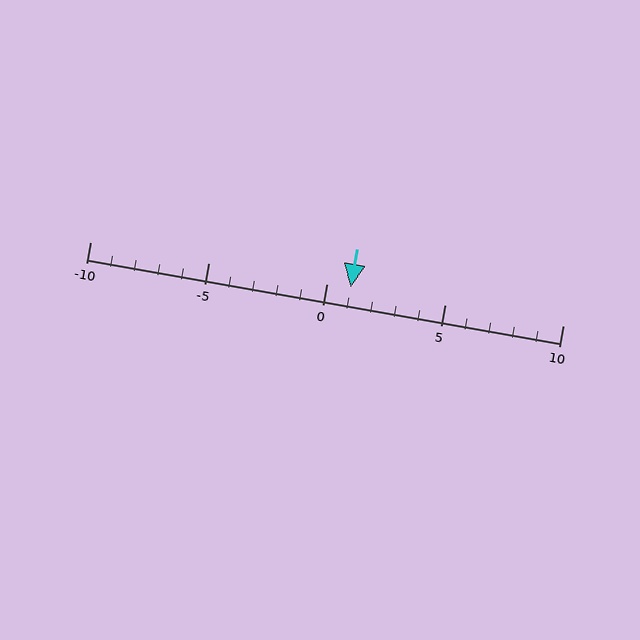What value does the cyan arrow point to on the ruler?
The cyan arrow points to approximately 1.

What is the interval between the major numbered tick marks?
The major tick marks are spaced 5 units apart.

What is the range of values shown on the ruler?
The ruler shows values from -10 to 10.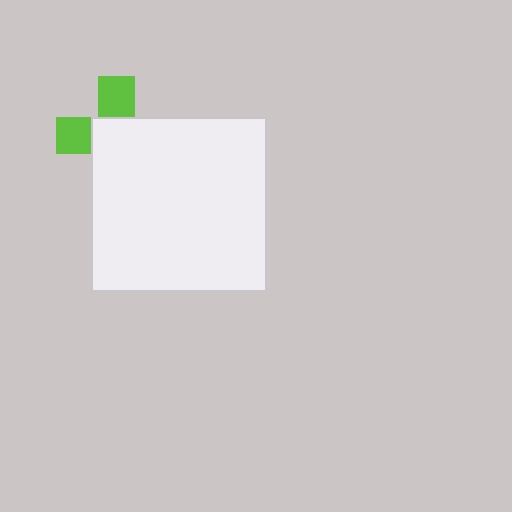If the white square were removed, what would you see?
You would see the complete lime cross.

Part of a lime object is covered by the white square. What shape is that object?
It is a cross.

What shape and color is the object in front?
The object in front is a white square.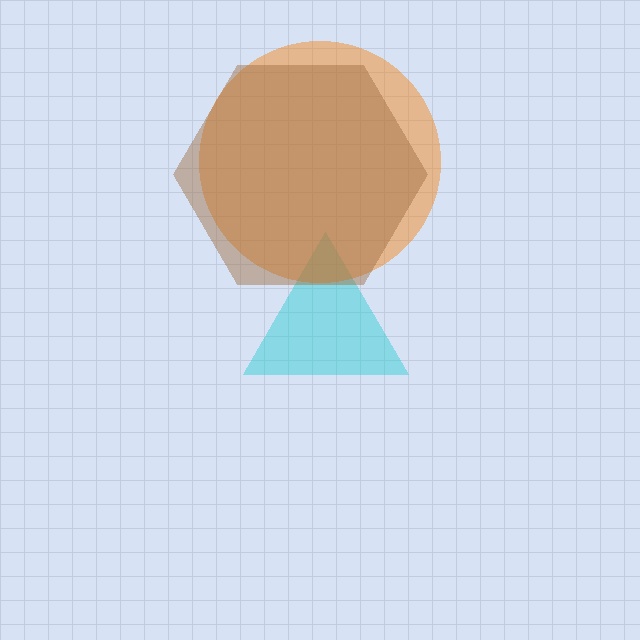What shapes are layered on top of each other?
The layered shapes are: a cyan triangle, an orange circle, a brown hexagon.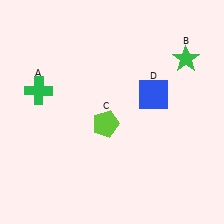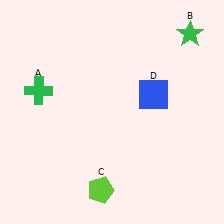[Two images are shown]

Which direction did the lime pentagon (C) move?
The lime pentagon (C) moved down.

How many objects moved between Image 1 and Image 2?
2 objects moved between the two images.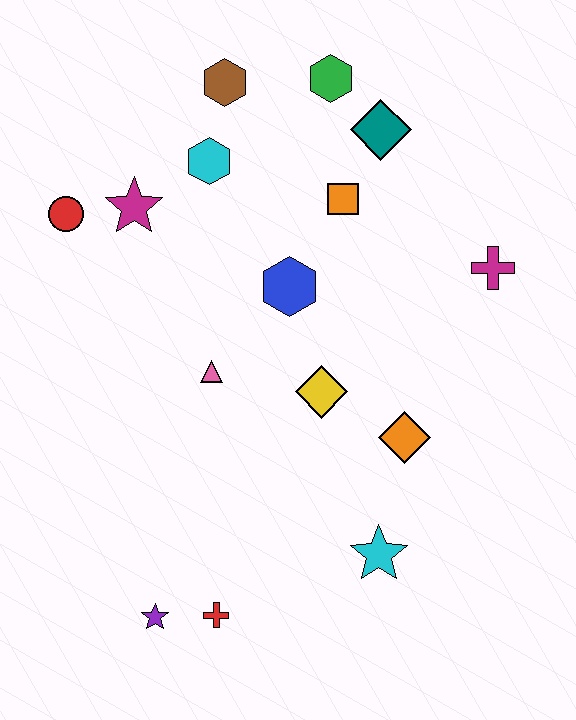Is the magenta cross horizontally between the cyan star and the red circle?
No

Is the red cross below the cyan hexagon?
Yes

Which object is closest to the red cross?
The purple star is closest to the red cross.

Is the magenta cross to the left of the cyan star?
No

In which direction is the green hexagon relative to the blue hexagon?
The green hexagon is above the blue hexagon.